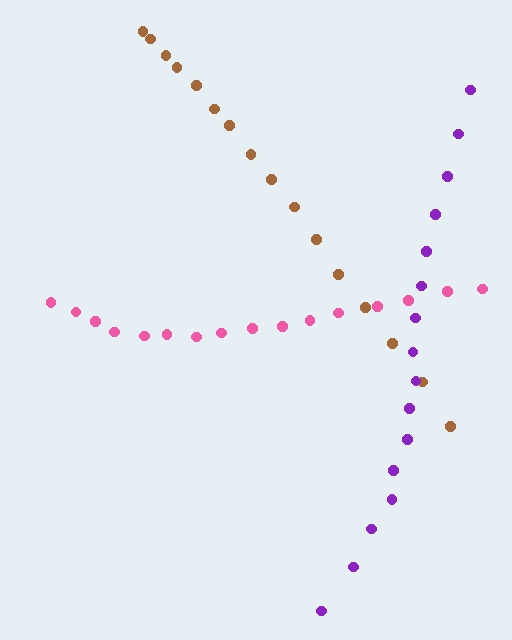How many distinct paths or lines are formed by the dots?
There are 3 distinct paths.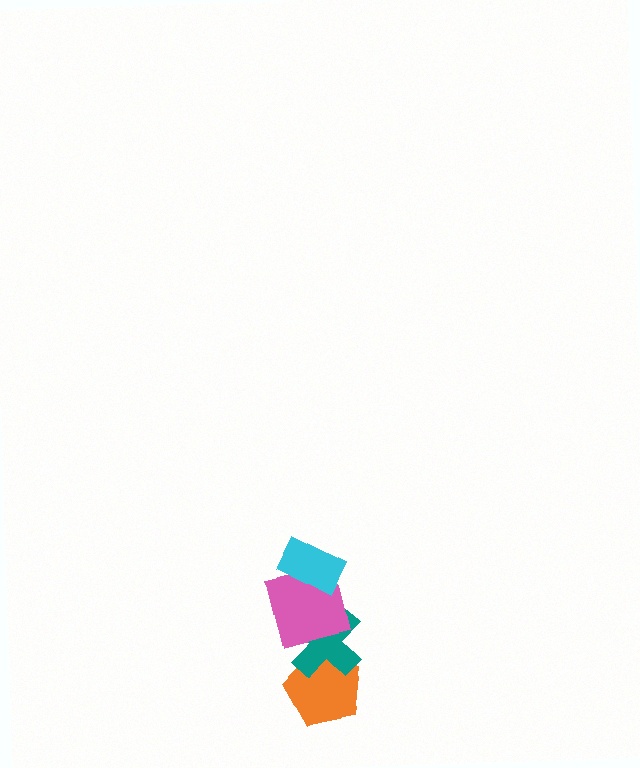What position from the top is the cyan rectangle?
The cyan rectangle is 1st from the top.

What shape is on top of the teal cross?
The pink square is on top of the teal cross.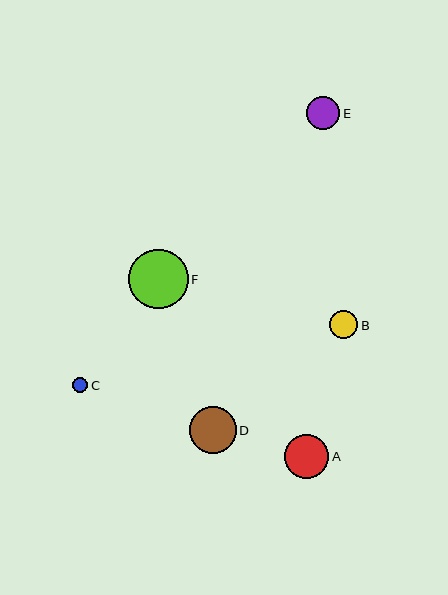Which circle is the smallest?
Circle C is the smallest with a size of approximately 16 pixels.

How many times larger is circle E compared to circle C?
Circle E is approximately 2.1 times the size of circle C.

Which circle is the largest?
Circle F is the largest with a size of approximately 59 pixels.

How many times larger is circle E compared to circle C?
Circle E is approximately 2.1 times the size of circle C.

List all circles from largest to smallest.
From largest to smallest: F, D, A, E, B, C.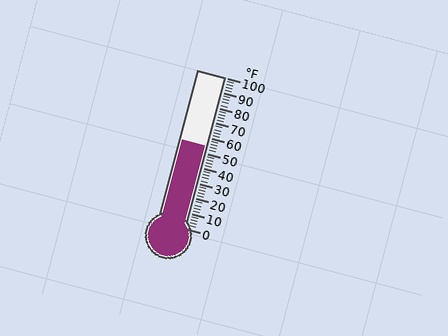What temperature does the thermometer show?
The thermometer shows approximately 54°F.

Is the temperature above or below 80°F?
The temperature is below 80°F.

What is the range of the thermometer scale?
The thermometer scale ranges from 0°F to 100°F.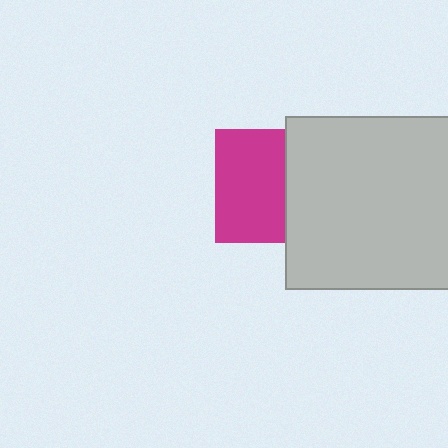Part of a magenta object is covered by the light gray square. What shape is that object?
It is a square.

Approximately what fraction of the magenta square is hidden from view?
Roughly 39% of the magenta square is hidden behind the light gray square.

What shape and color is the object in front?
The object in front is a light gray square.